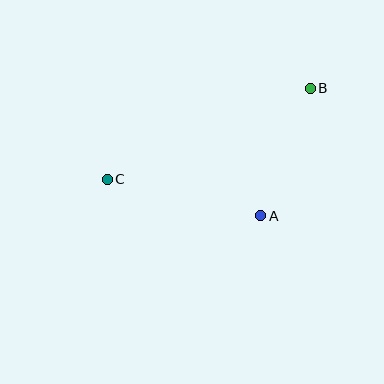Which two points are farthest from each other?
Points B and C are farthest from each other.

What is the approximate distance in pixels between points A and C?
The distance between A and C is approximately 158 pixels.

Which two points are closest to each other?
Points A and B are closest to each other.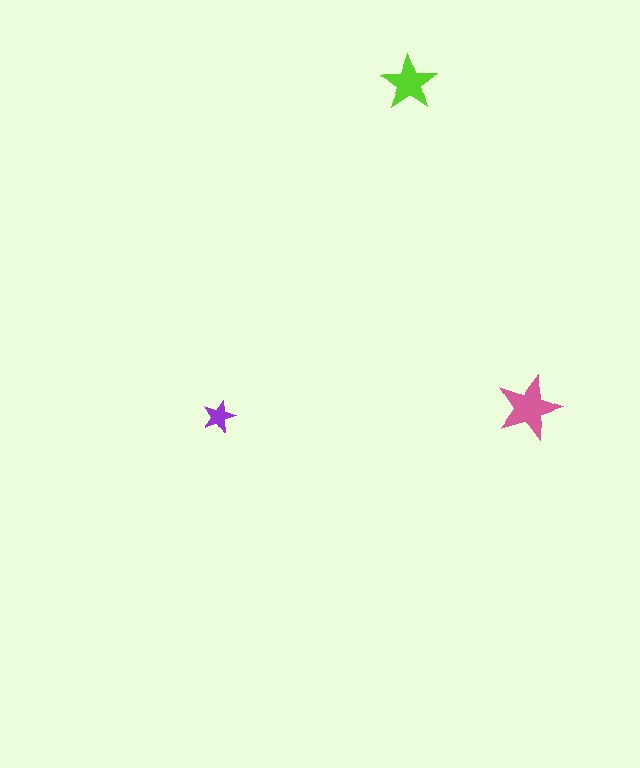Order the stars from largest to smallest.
the pink one, the lime one, the purple one.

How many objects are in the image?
There are 3 objects in the image.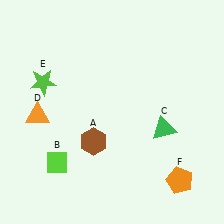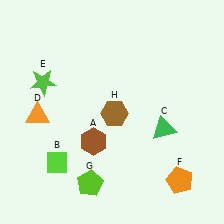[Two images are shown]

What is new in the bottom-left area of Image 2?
A lime pentagon (G) was added in the bottom-left area of Image 2.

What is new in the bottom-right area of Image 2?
A brown hexagon (H) was added in the bottom-right area of Image 2.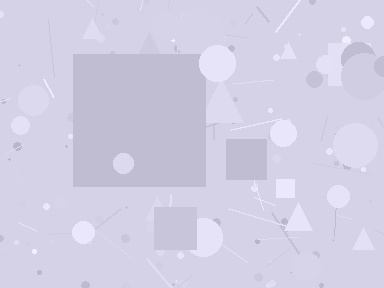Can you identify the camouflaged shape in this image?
The camouflaged shape is a square.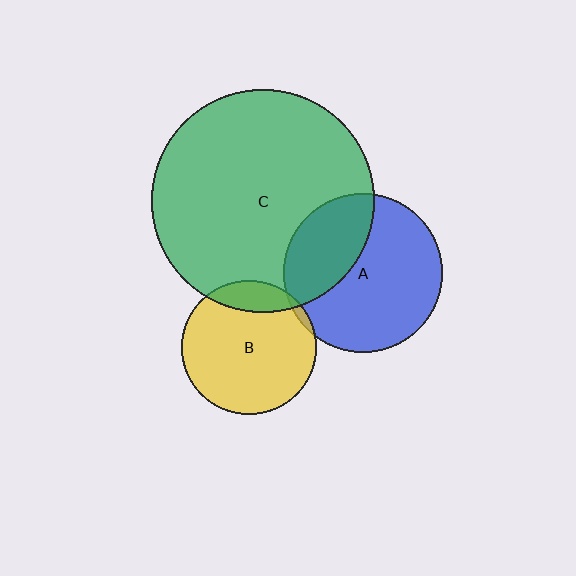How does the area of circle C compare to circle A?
Approximately 2.0 times.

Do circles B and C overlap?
Yes.